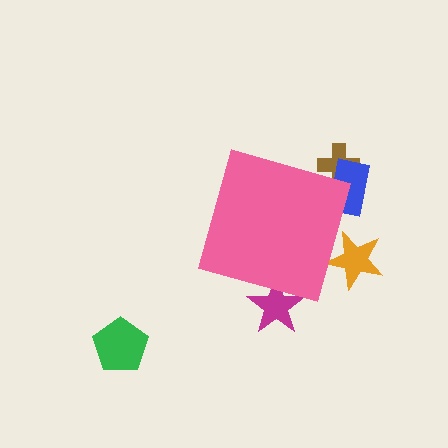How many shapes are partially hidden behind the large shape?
4 shapes are partially hidden.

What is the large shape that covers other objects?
A pink diamond.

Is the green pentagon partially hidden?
No, the green pentagon is fully visible.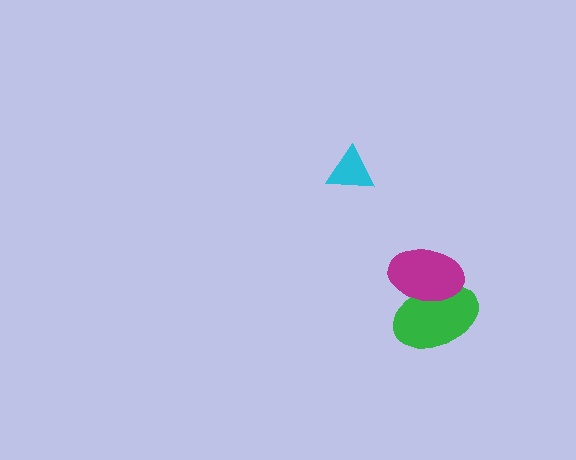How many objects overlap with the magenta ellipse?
1 object overlaps with the magenta ellipse.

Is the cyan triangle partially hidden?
No, no other shape covers it.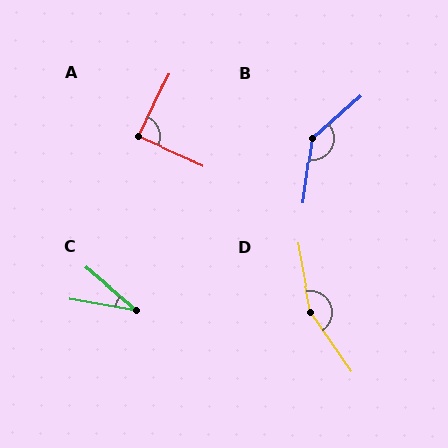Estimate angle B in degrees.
Approximately 138 degrees.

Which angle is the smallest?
C, at approximately 30 degrees.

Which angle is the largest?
D, at approximately 156 degrees.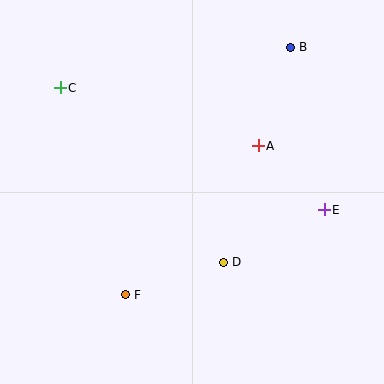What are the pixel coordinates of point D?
Point D is at (224, 262).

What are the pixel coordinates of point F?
Point F is at (126, 295).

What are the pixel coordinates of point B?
Point B is at (291, 47).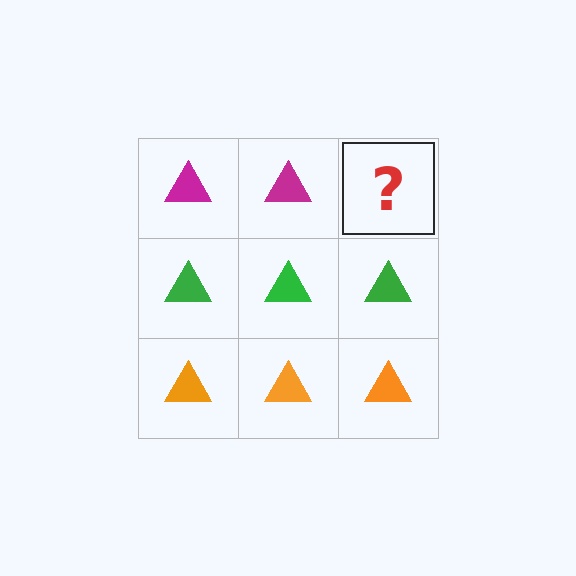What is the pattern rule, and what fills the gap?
The rule is that each row has a consistent color. The gap should be filled with a magenta triangle.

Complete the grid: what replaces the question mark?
The question mark should be replaced with a magenta triangle.